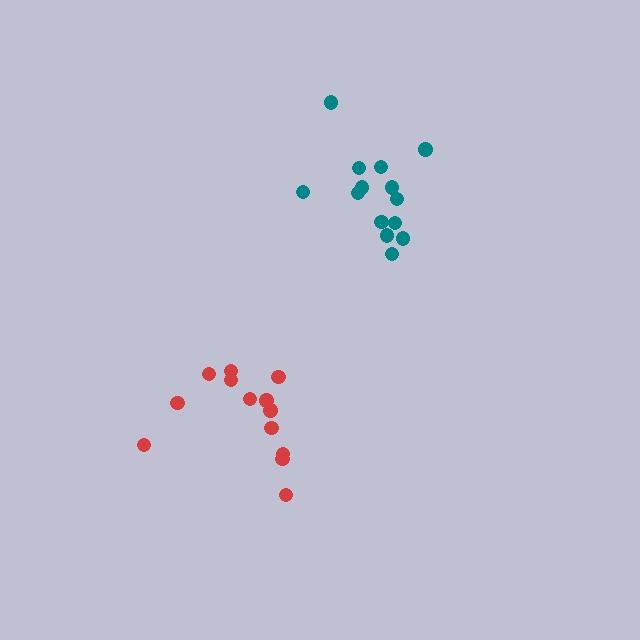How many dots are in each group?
Group 1: 14 dots, Group 2: 13 dots (27 total).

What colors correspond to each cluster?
The clusters are colored: teal, red.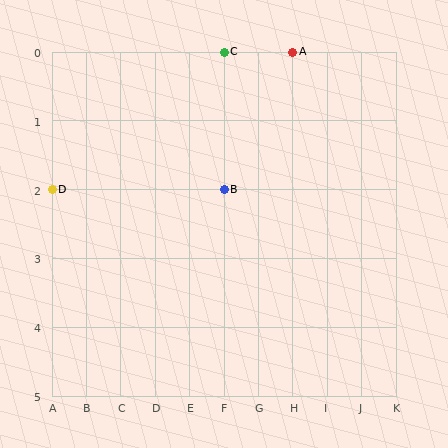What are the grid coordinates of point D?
Point D is at grid coordinates (A, 2).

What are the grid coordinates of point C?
Point C is at grid coordinates (F, 0).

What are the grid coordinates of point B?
Point B is at grid coordinates (F, 2).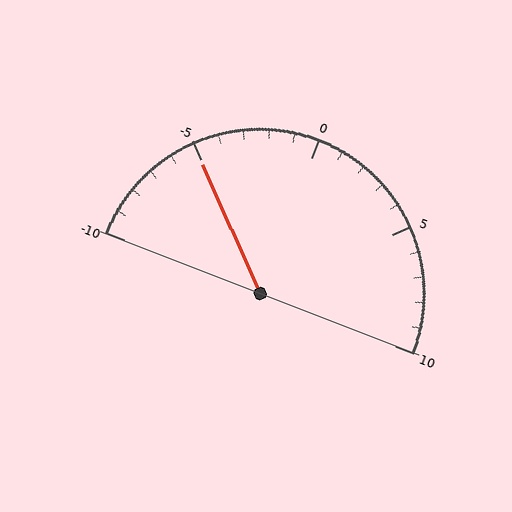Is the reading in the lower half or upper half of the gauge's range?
The reading is in the lower half of the range (-10 to 10).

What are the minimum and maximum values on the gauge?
The gauge ranges from -10 to 10.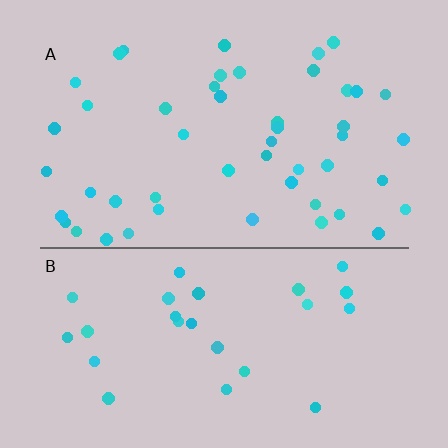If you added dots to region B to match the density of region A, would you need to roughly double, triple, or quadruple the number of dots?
Approximately double.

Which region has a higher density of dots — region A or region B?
A (the top).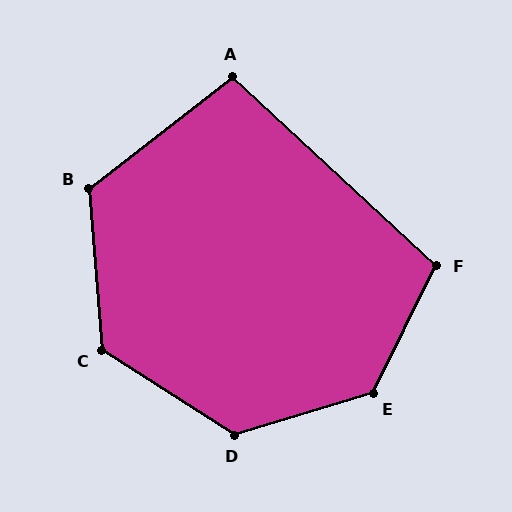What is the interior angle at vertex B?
Approximately 123 degrees (obtuse).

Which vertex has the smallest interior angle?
A, at approximately 99 degrees.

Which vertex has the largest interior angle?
E, at approximately 133 degrees.